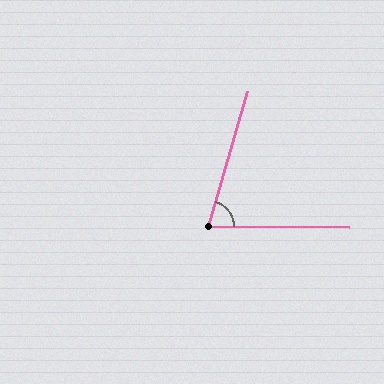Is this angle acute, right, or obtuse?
It is acute.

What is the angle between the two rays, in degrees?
Approximately 74 degrees.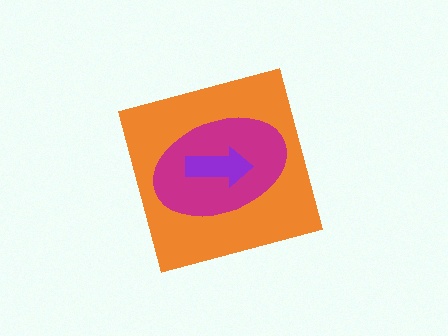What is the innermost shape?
The purple arrow.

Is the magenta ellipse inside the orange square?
Yes.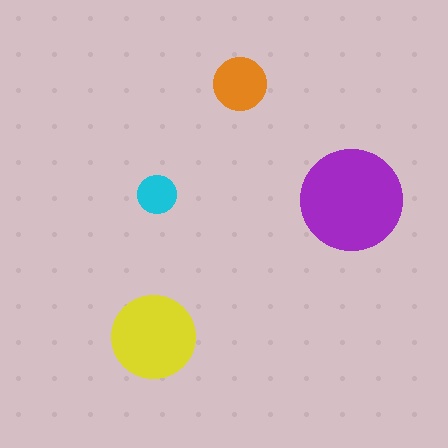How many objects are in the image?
There are 4 objects in the image.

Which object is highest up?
The orange circle is topmost.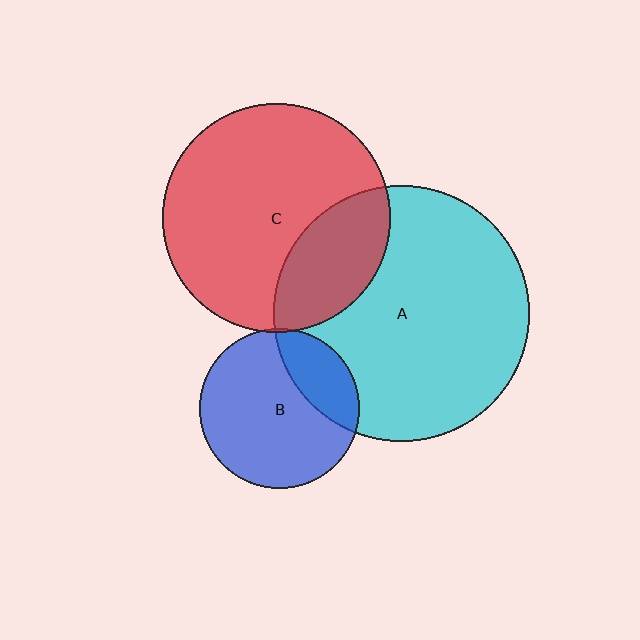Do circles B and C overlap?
Yes.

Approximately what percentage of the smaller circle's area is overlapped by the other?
Approximately 5%.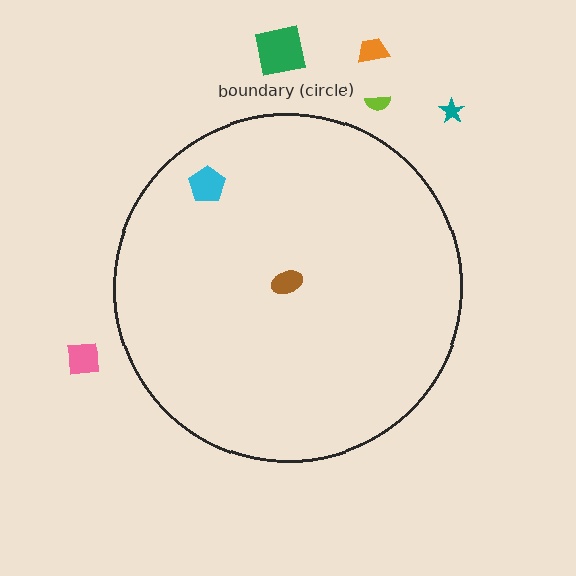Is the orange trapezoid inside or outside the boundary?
Outside.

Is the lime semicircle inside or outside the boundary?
Outside.